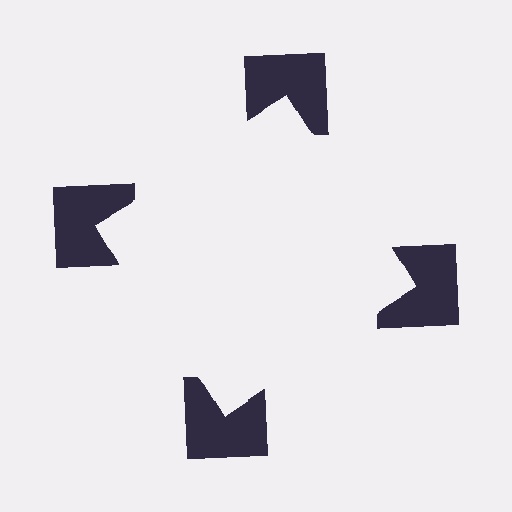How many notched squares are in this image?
There are 4 — one at each vertex of the illusory square.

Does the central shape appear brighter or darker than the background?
It typically appears slightly brighter than the background, even though no actual brightness change is drawn.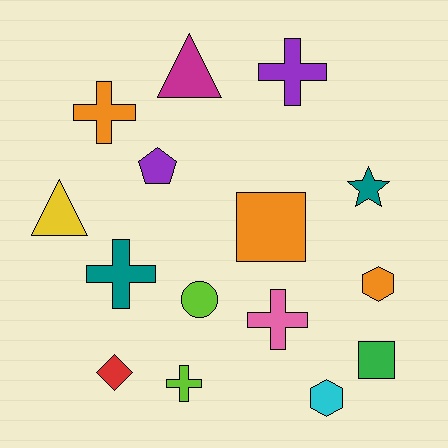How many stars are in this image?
There is 1 star.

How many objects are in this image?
There are 15 objects.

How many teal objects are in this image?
There are 2 teal objects.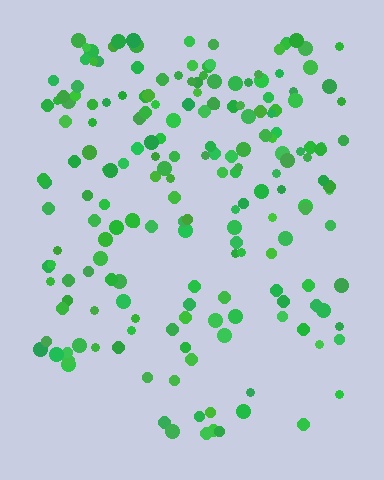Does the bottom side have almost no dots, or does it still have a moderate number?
Still a moderate number, just noticeably fewer than the top.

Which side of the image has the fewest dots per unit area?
The bottom.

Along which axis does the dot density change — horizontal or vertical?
Vertical.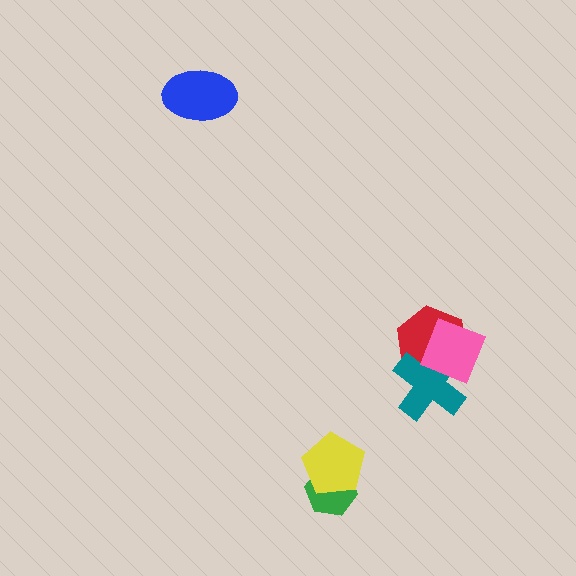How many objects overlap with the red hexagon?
2 objects overlap with the red hexagon.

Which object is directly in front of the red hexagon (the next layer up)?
The teal cross is directly in front of the red hexagon.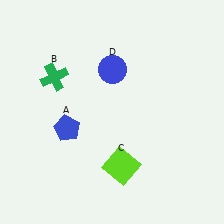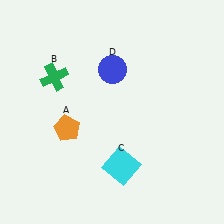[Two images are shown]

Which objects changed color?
A changed from blue to orange. C changed from lime to cyan.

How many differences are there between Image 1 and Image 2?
There are 2 differences between the two images.